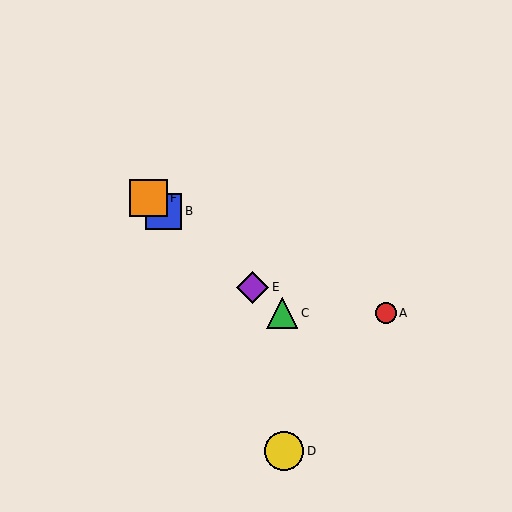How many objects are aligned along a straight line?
4 objects (B, C, E, F) are aligned along a straight line.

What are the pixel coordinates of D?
Object D is at (284, 451).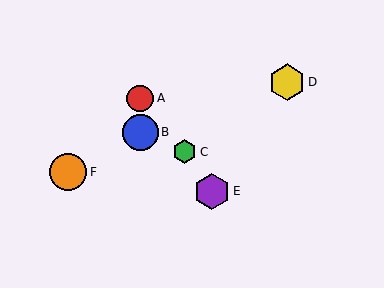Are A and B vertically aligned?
Yes, both are at x≈140.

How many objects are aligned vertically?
2 objects (A, B) are aligned vertically.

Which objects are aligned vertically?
Objects A, B are aligned vertically.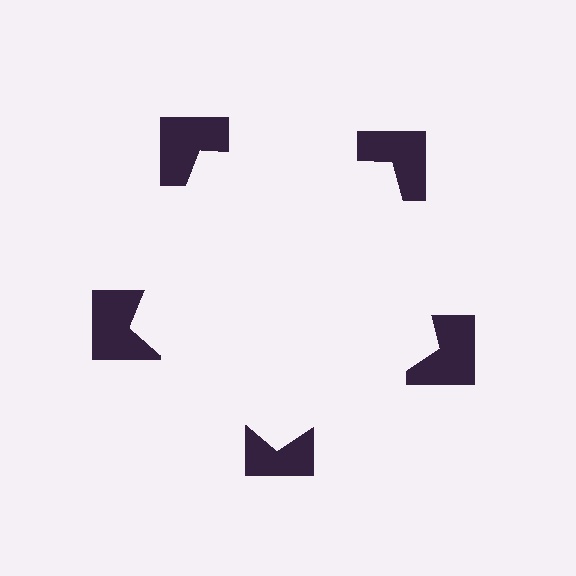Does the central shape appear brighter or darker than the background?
It typically appears slightly brighter than the background, even though no actual brightness change is drawn.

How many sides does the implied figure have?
5 sides.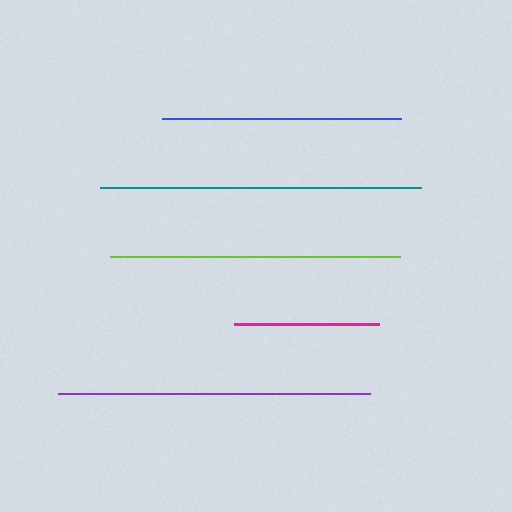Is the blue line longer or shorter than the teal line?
The teal line is longer than the blue line.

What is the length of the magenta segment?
The magenta segment is approximately 145 pixels long.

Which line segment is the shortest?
The magenta line is the shortest at approximately 145 pixels.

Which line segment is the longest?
The teal line is the longest at approximately 322 pixels.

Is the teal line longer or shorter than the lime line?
The teal line is longer than the lime line.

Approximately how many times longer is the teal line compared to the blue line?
The teal line is approximately 1.3 times the length of the blue line.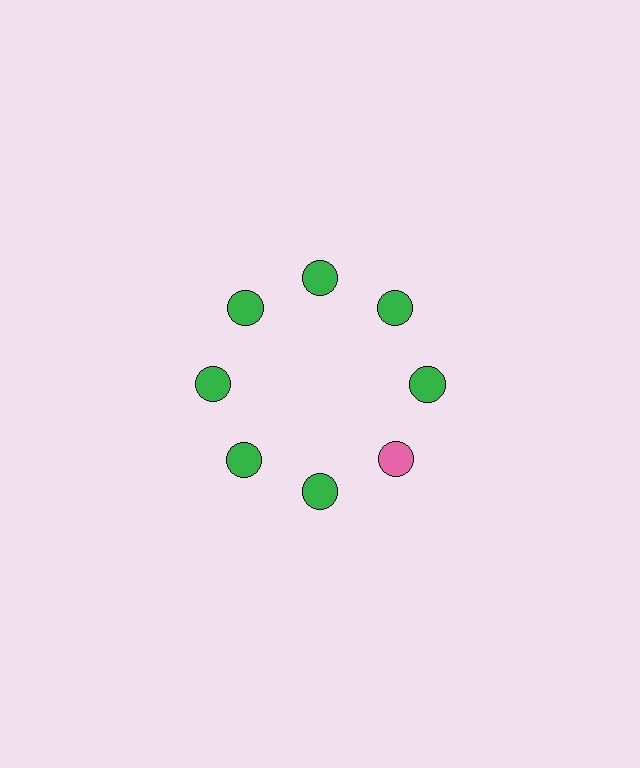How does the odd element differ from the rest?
It has a different color: pink instead of green.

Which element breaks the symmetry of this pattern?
The pink circle at roughly the 4 o'clock position breaks the symmetry. All other shapes are green circles.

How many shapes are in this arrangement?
There are 8 shapes arranged in a ring pattern.